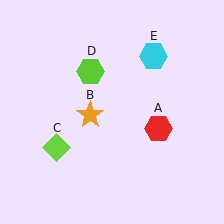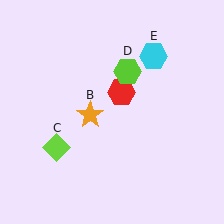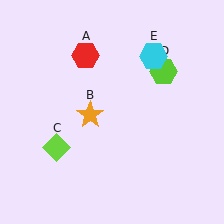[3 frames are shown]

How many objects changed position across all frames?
2 objects changed position: red hexagon (object A), lime hexagon (object D).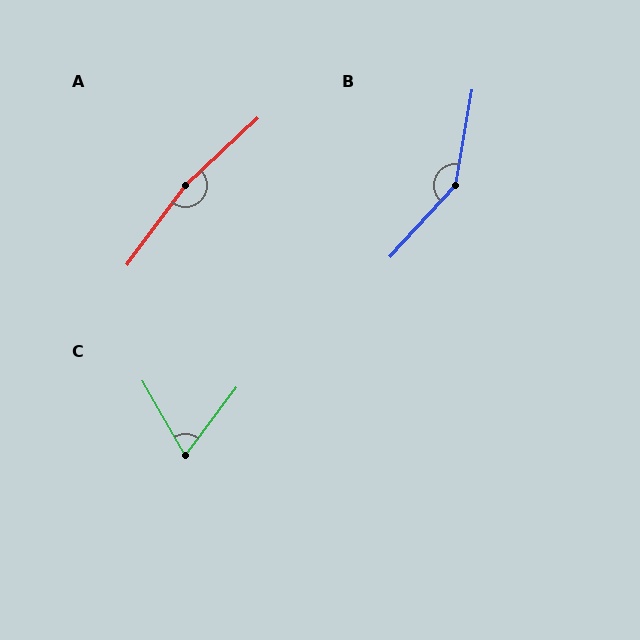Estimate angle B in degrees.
Approximately 148 degrees.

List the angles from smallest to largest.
C (67°), B (148°), A (169°).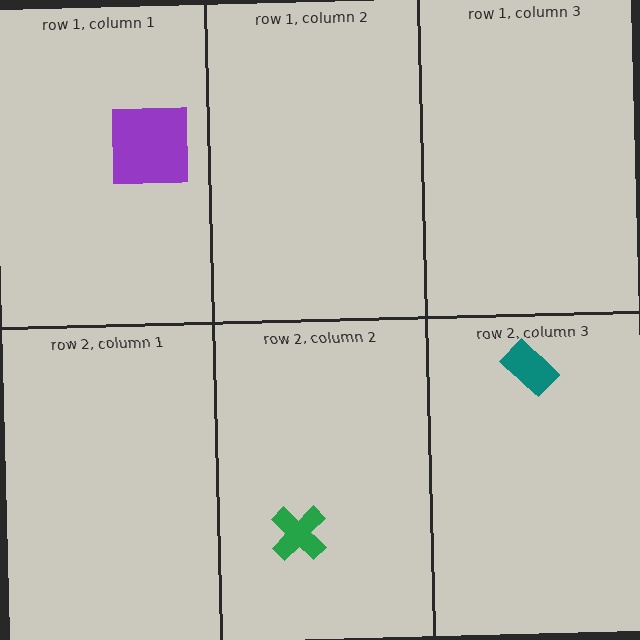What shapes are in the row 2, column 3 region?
The teal rectangle.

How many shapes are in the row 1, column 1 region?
1.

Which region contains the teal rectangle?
The row 2, column 3 region.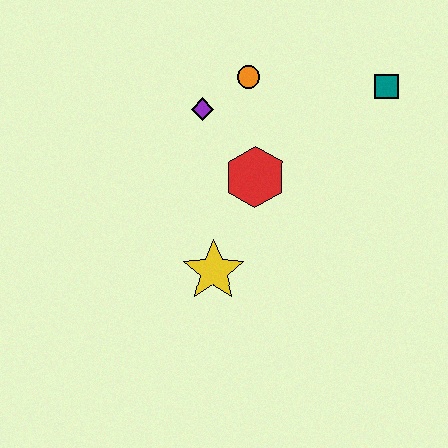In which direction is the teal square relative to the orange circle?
The teal square is to the right of the orange circle.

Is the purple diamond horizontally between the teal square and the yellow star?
No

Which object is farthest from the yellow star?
The teal square is farthest from the yellow star.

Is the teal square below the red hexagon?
No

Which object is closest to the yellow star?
The red hexagon is closest to the yellow star.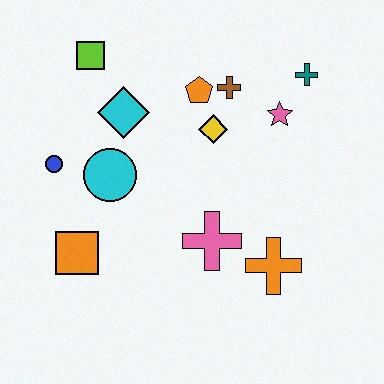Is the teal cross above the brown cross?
Yes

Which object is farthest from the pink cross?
The lime square is farthest from the pink cross.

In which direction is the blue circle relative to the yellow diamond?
The blue circle is to the left of the yellow diamond.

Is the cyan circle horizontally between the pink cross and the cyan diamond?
No